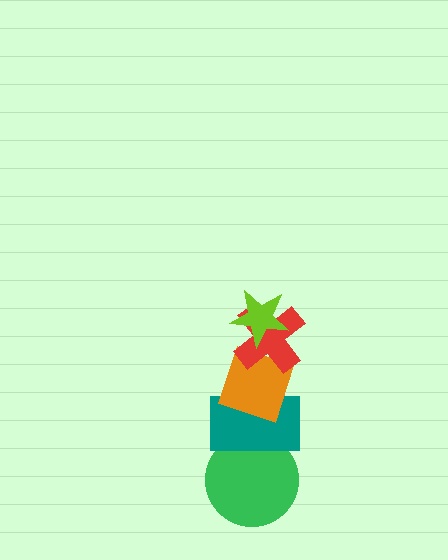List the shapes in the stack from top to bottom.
From top to bottom: the lime star, the red cross, the orange diamond, the teal rectangle, the green circle.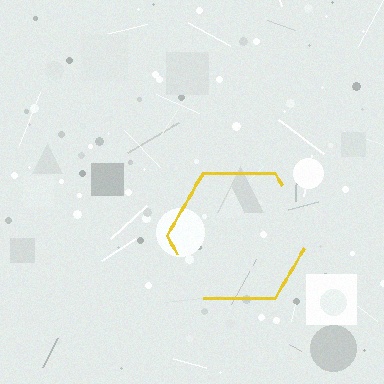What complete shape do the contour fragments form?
The contour fragments form a hexagon.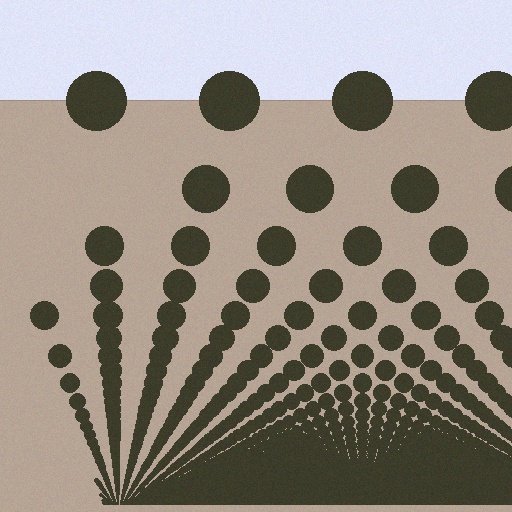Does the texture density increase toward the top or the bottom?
Density increases toward the bottom.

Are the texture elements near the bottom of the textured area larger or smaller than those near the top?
Smaller. The gradient is inverted — elements near the bottom are smaller and denser.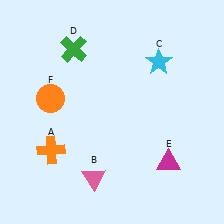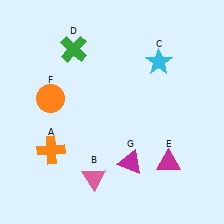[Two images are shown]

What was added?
A magenta triangle (G) was added in Image 2.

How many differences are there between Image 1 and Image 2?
There is 1 difference between the two images.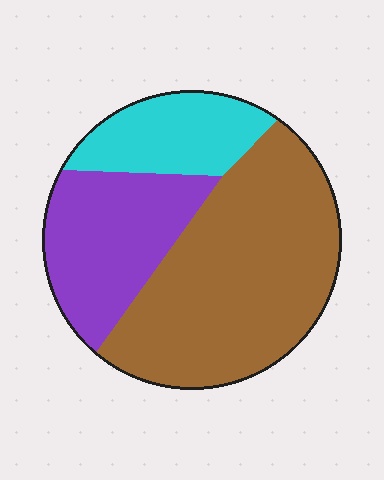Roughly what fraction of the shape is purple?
Purple takes up between a sixth and a third of the shape.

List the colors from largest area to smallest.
From largest to smallest: brown, purple, cyan.